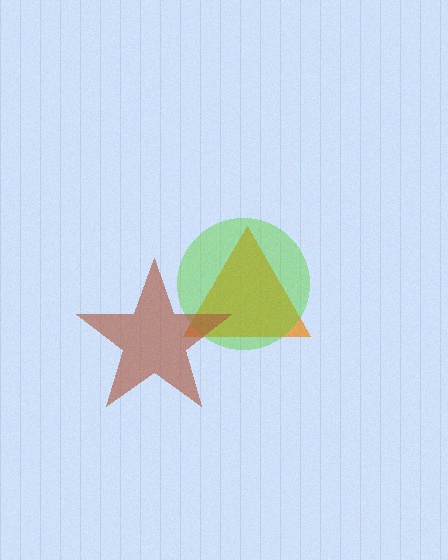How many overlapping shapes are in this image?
There are 3 overlapping shapes in the image.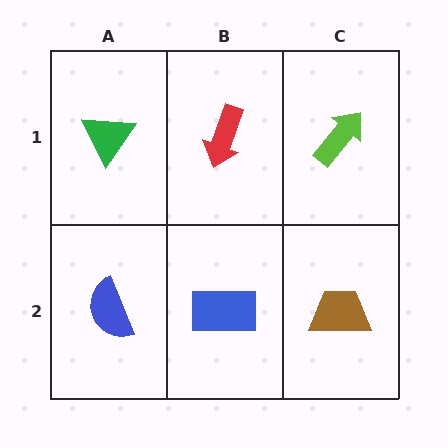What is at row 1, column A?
A green triangle.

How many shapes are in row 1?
3 shapes.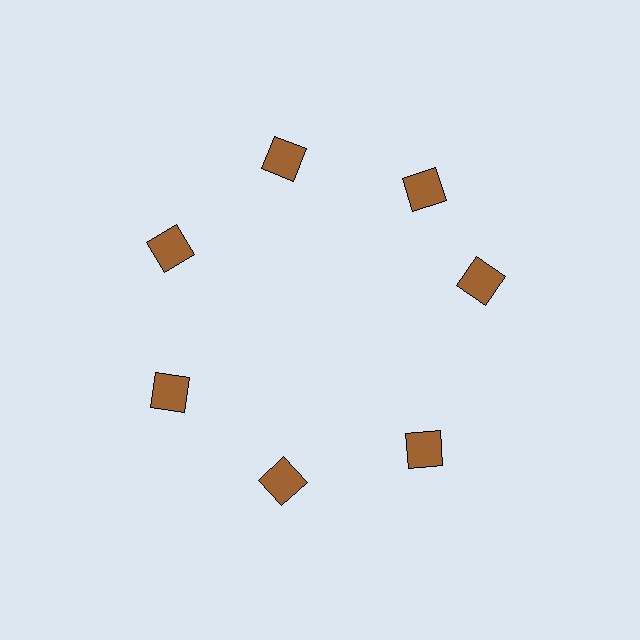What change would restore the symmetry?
The symmetry would be restored by rotating it back into even spacing with its neighbors so that all 7 squares sit at equal angles and equal distance from the center.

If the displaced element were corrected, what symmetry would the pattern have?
It would have 7-fold rotational symmetry — the pattern would map onto itself every 51 degrees.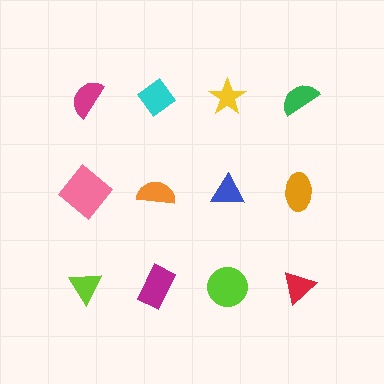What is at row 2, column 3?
A blue triangle.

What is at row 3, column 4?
A red triangle.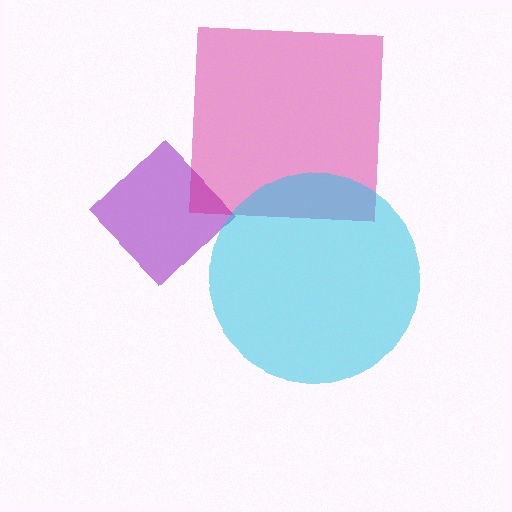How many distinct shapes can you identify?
There are 3 distinct shapes: a purple diamond, a magenta square, a cyan circle.